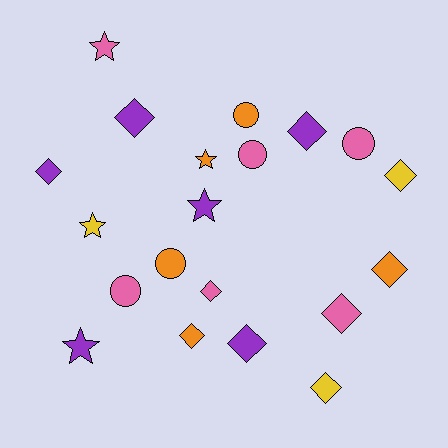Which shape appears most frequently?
Diamond, with 10 objects.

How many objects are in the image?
There are 20 objects.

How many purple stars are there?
There are 2 purple stars.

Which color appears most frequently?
Purple, with 6 objects.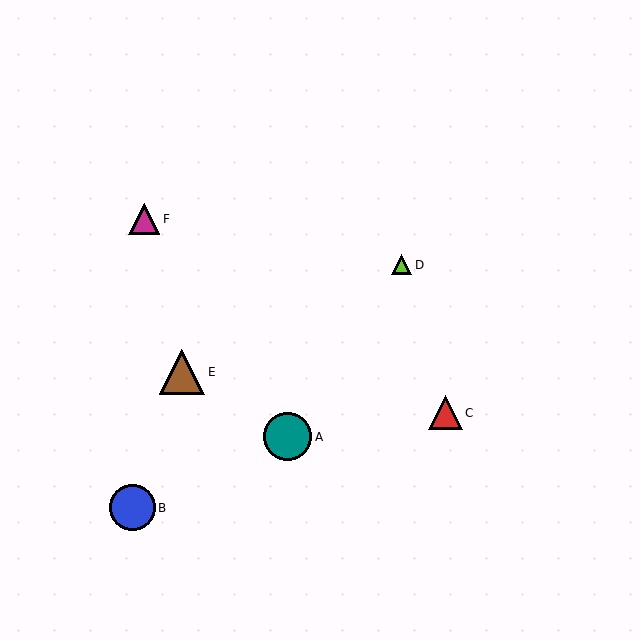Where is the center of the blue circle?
The center of the blue circle is at (132, 508).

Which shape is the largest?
The teal circle (labeled A) is the largest.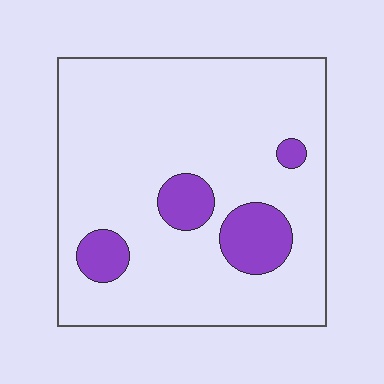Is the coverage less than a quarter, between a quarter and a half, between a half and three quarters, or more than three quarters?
Less than a quarter.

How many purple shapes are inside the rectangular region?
4.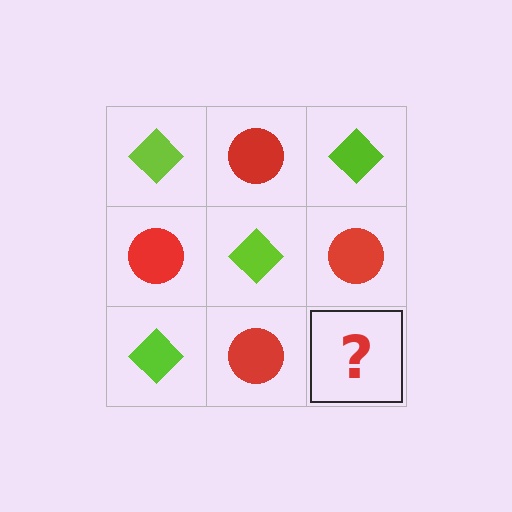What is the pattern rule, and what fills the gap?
The rule is that it alternates lime diamond and red circle in a checkerboard pattern. The gap should be filled with a lime diamond.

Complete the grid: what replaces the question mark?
The question mark should be replaced with a lime diamond.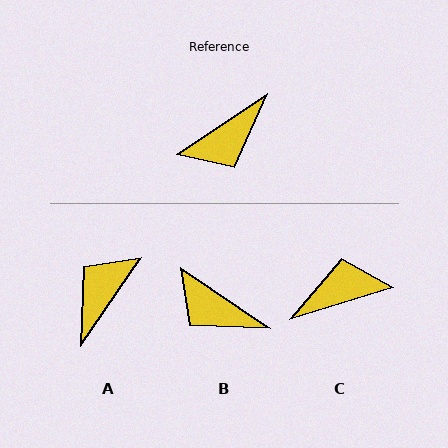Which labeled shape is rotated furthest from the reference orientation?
C, about 163 degrees away.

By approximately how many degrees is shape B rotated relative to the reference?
Approximately 68 degrees clockwise.